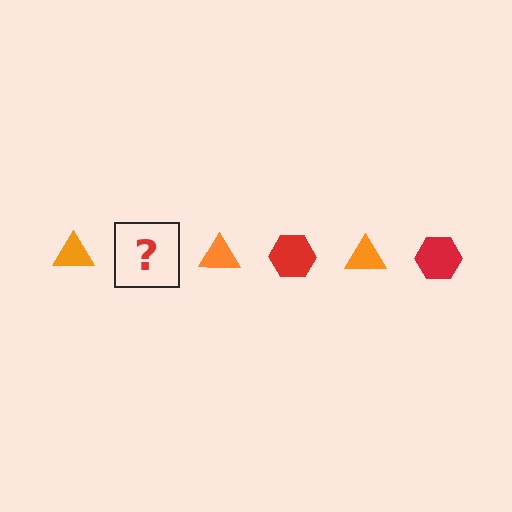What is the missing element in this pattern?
The missing element is a red hexagon.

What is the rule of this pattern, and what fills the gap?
The rule is that the pattern alternates between orange triangle and red hexagon. The gap should be filled with a red hexagon.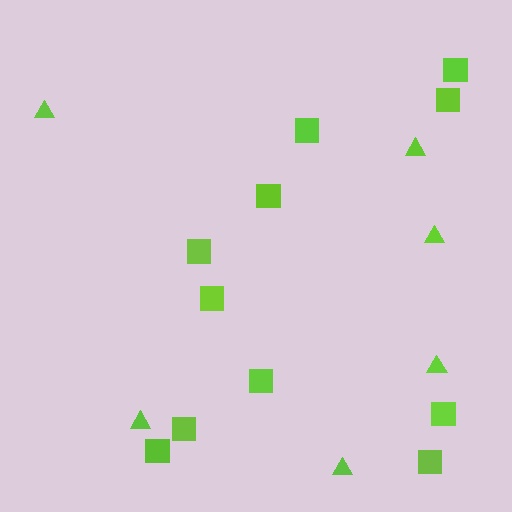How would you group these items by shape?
There are 2 groups: one group of triangles (6) and one group of squares (11).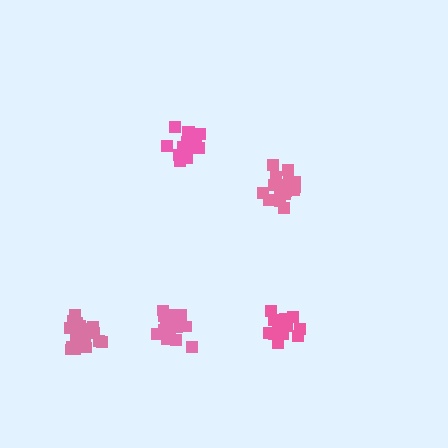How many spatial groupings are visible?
There are 5 spatial groupings.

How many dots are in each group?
Group 1: 17 dots, Group 2: 21 dots, Group 3: 16 dots, Group 4: 16 dots, Group 5: 21 dots (91 total).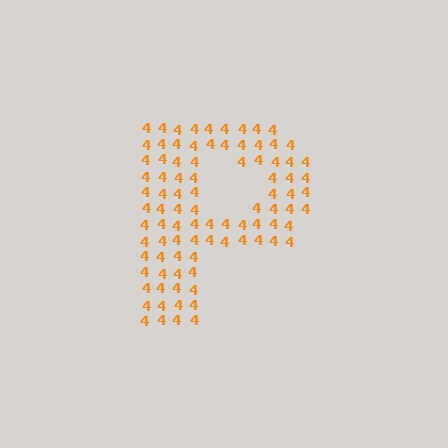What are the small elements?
The small elements are digit 4's.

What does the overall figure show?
The overall figure shows the letter P.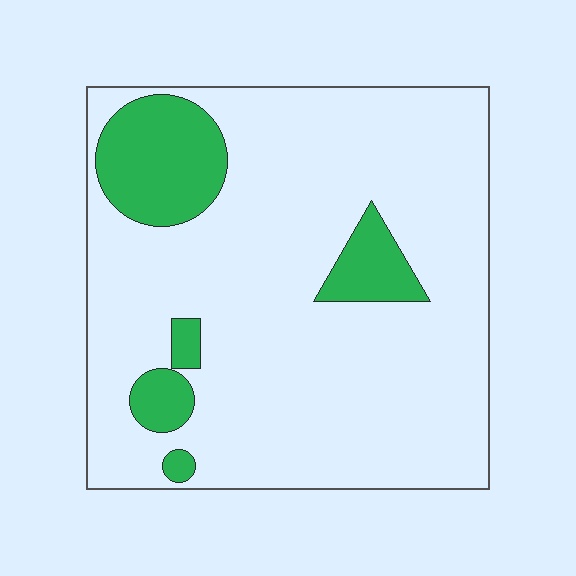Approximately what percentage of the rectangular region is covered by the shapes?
Approximately 15%.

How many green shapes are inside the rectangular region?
5.